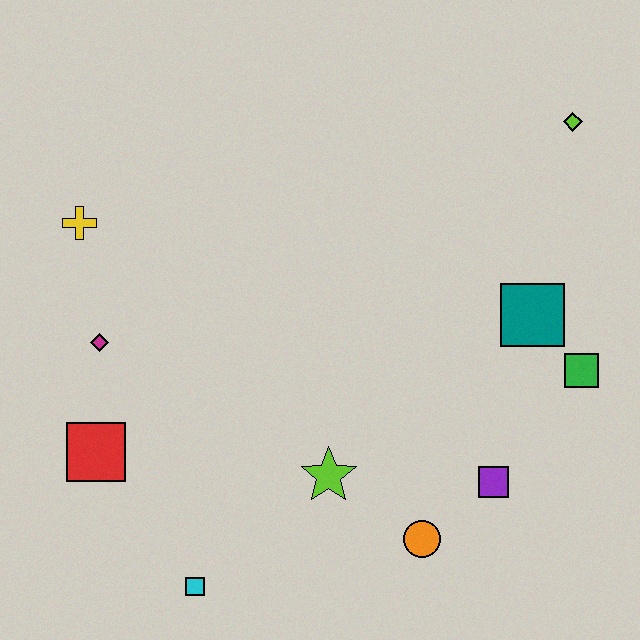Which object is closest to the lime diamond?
The teal square is closest to the lime diamond.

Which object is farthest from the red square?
The lime diamond is farthest from the red square.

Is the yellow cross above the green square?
Yes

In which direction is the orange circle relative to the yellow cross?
The orange circle is to the right of the yellow cross.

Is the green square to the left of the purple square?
No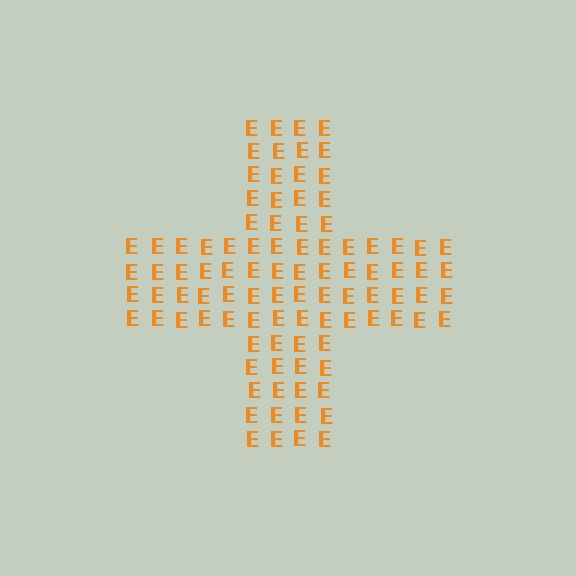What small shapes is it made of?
It is made of small letter E's.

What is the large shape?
The large shape is a cross.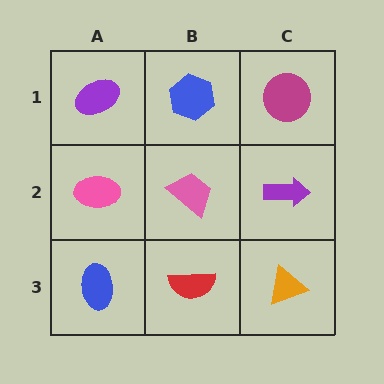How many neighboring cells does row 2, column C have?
3.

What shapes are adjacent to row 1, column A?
A pink ellipse (row 2, column A), a blue hexagon (row 1, column B).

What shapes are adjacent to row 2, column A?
A purple ellipse (row 1, column A), a blue ellipse (row 3, column A), a pink trapezoid (row 2, column B).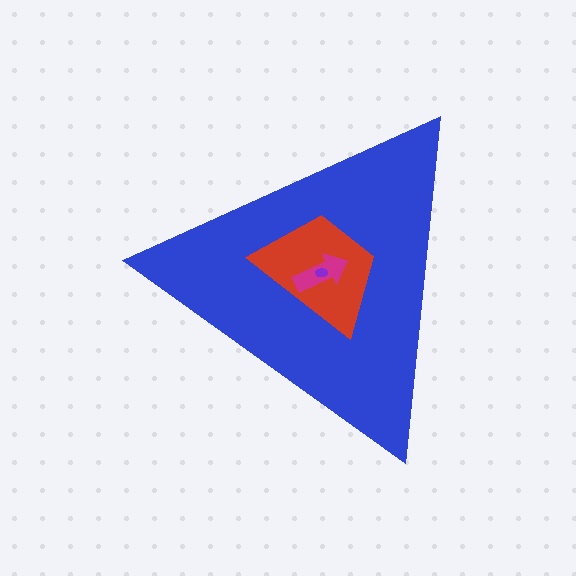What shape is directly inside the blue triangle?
The red trapezoid.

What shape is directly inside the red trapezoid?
The magenta arrow.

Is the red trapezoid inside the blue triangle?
Yes.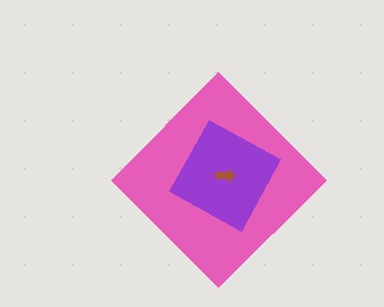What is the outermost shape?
The pink diamond.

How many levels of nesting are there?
3.